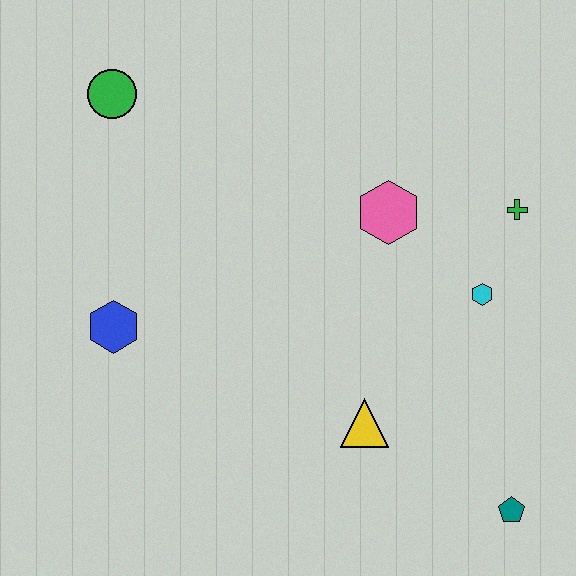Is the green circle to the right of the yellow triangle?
No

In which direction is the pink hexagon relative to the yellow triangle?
The pink hexagon is above the yellow triangle.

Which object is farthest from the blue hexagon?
The teal pentagon is farthest from the blue hexagon.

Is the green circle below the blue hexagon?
No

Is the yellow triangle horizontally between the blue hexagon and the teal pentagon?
Yes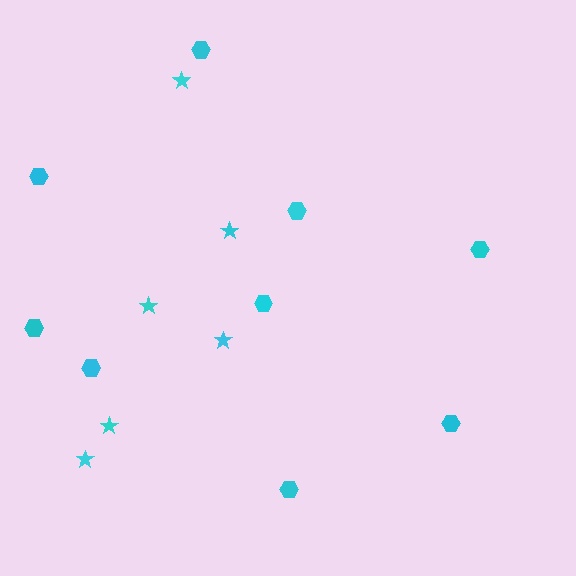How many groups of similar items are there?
There are 2 groups: one group of stars (6) and one group of hexagons (9).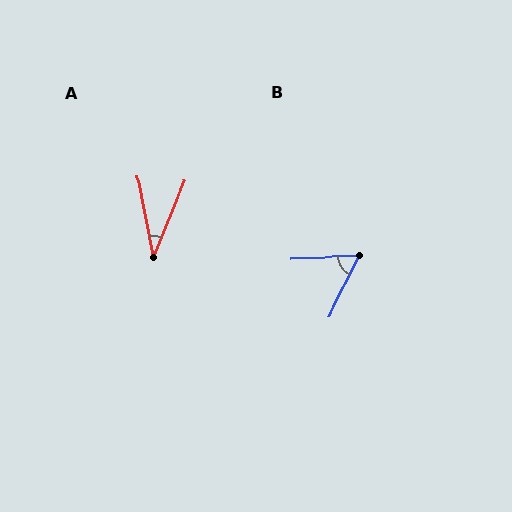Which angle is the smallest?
A, at approximately 33 degrees.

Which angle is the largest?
B, at approximately 61 degrees.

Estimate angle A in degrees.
Approximately 33 degrees.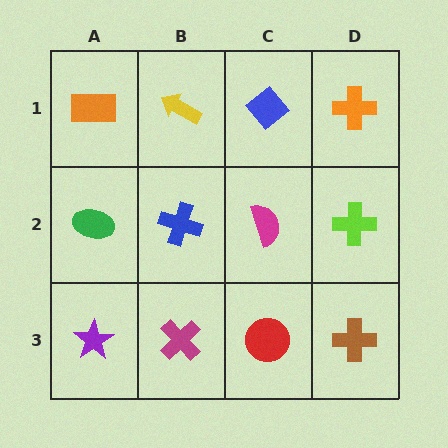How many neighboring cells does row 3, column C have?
3.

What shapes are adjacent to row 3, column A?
A green ellipse (row 2, column A), a magenta cross (row 3, column B).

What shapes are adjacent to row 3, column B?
A blue cross (row 2, column B), a purple star (row 3, column A), a red circle (row 3, column C).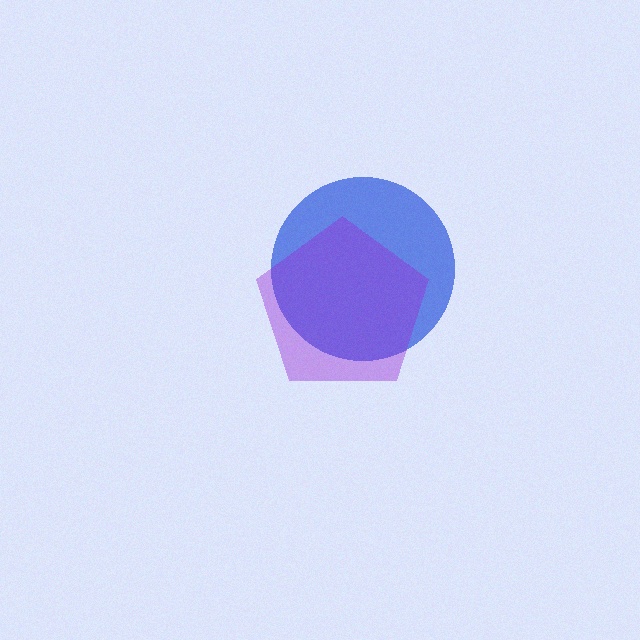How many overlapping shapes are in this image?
There are 2 overlapping shapes in the image.